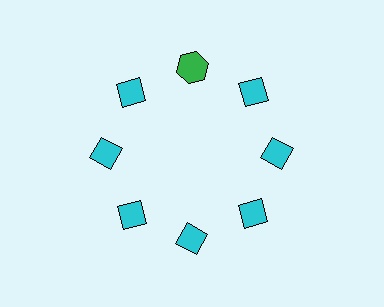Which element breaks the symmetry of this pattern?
The green hexagon at roughly the 12 o'clock position breaks the symmetry. All other shapes are cyan diamonds.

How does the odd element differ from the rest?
It differs in both color (green instead of cyan) and shape (hexagon instead of diamond).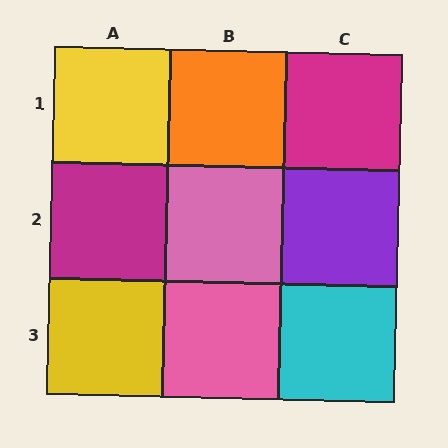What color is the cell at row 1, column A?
Yellow.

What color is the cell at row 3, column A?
Yellow.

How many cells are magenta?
2 cells are magenta.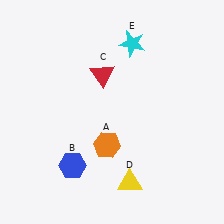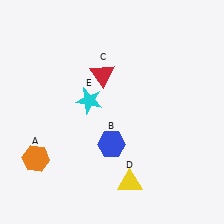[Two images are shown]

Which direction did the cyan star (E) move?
The cyan star (E) moved down.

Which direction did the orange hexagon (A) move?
The orange hexagon (A) moved left.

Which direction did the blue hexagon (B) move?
The blue hexagon (B) moved right.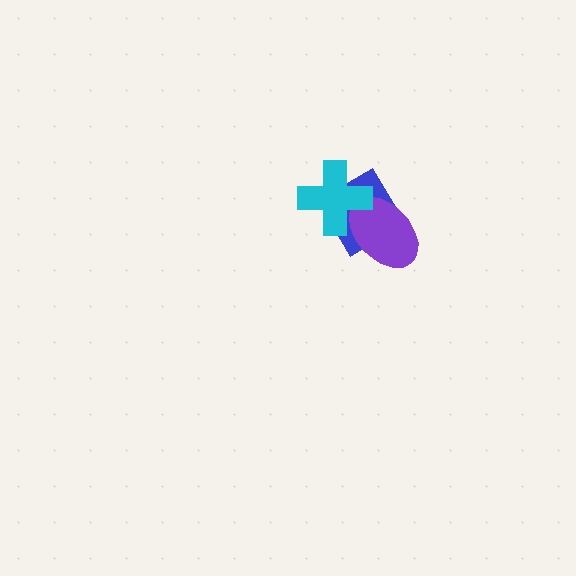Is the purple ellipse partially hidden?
Yes, it is partially covered by another shape.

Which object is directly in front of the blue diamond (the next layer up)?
The purple ellipse is directly in front of the blue diamond.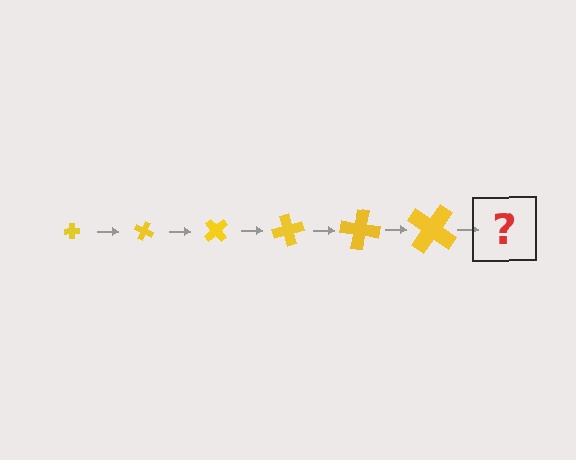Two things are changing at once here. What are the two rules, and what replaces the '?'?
The two rules are that the cross grows larger each step and it rotates 25 degrees each step. The '?' should be a cross, larger than the previous one and rotated 150 degrees from the start.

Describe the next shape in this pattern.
It should be a cross, larger than the previous one and rotated 150 degrees from the start.